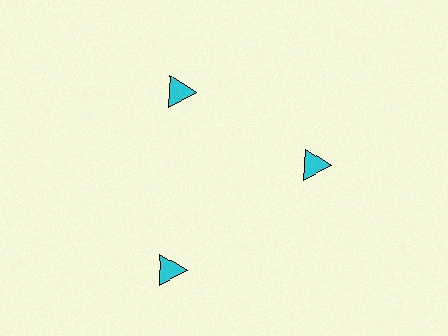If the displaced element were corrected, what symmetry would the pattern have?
It would have 3-fold rotational symmetry — the pattern would map onto itself every 120 degrees.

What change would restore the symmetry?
The symmetry would be restored by moving it inward, back onto the ring so that all 3 triangles sit at equal angles and equal distance from the center.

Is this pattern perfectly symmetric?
No. The 3 cyan triangles are arranged in a ring, but one element near the 7 o'clock position is pushed outward from the center, breaking the 3-fold rotational symmetry.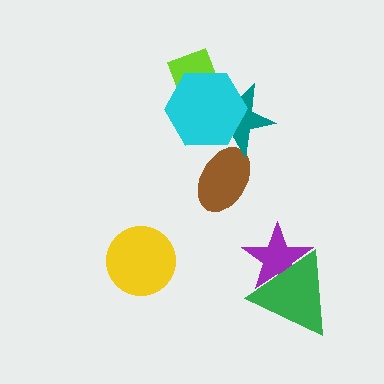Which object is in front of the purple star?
The green triangle is in front of the purple star.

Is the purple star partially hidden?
Yes, it is partially covered by another shape.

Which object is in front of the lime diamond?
The cyan hexagon is in front of the lime diamond.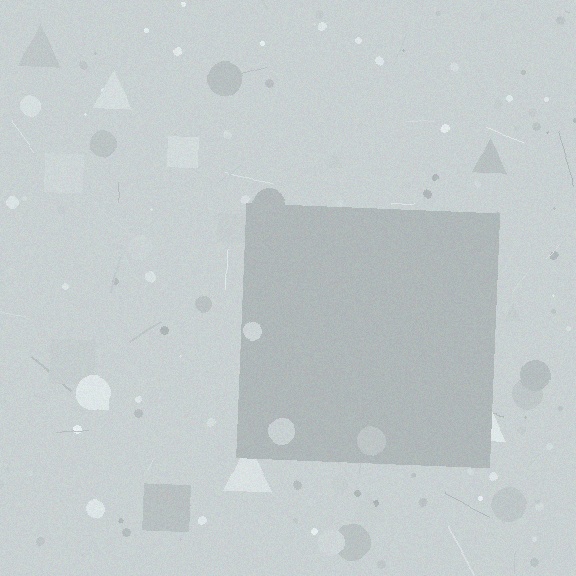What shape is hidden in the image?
A square is hidden in the image.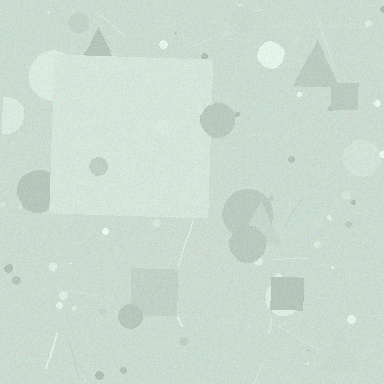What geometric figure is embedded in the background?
A square is embedded in the background.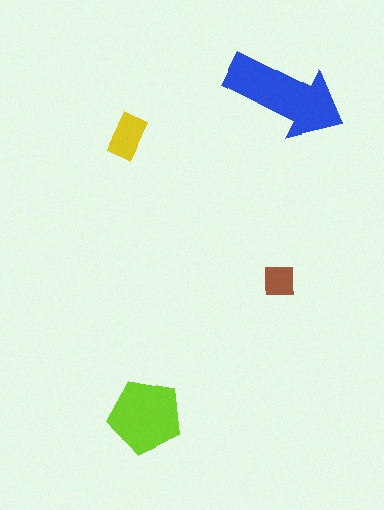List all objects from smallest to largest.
The brown square, the yellow rectangle, the lime pentagon, the blue arrow.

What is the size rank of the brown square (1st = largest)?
4th.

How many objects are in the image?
There are 4 objects in the image.